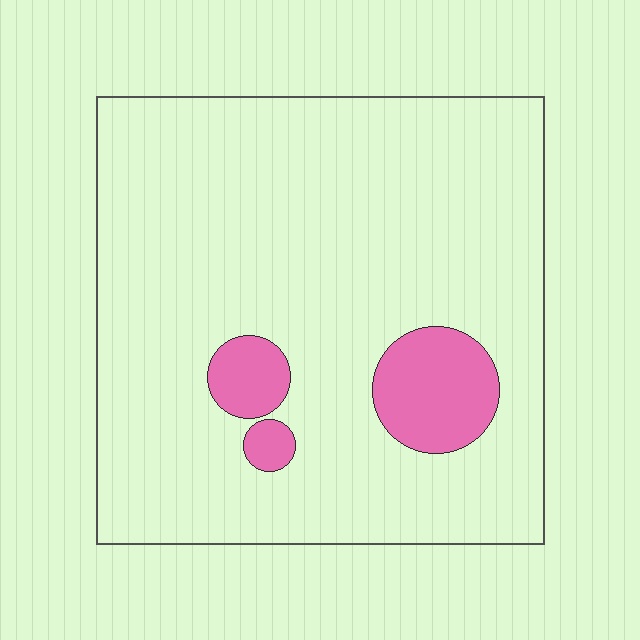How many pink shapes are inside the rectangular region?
3.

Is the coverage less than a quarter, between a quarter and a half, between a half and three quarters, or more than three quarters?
Less than a quarter.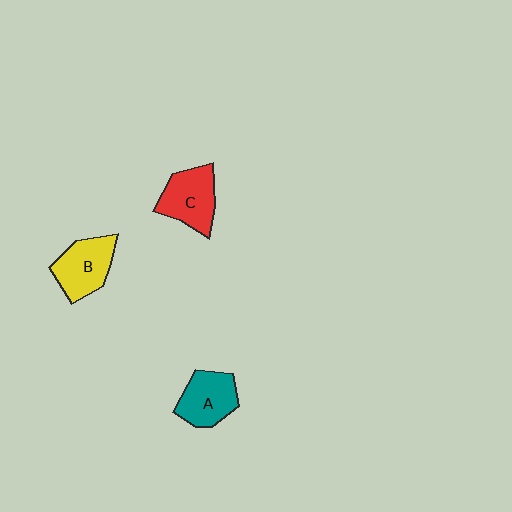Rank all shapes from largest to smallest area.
From largest to smallest: C (red), B (yellow), A (teal).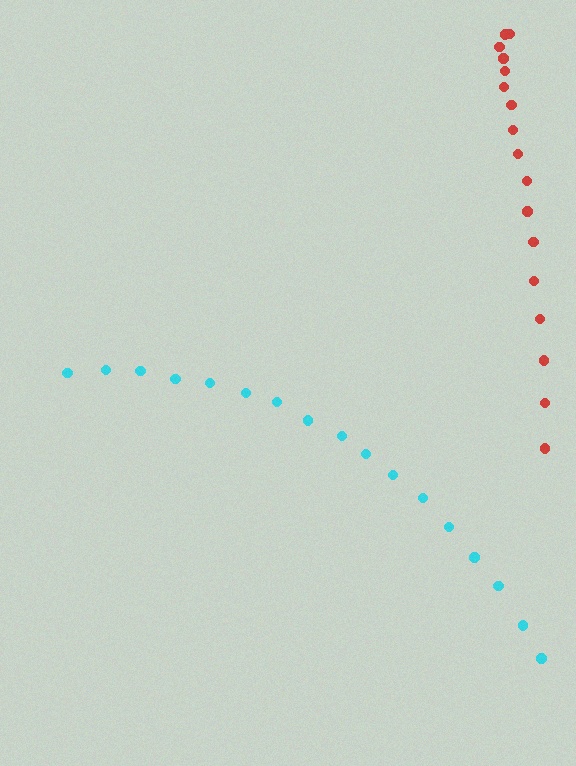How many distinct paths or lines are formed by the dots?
There are 2 distinct paths.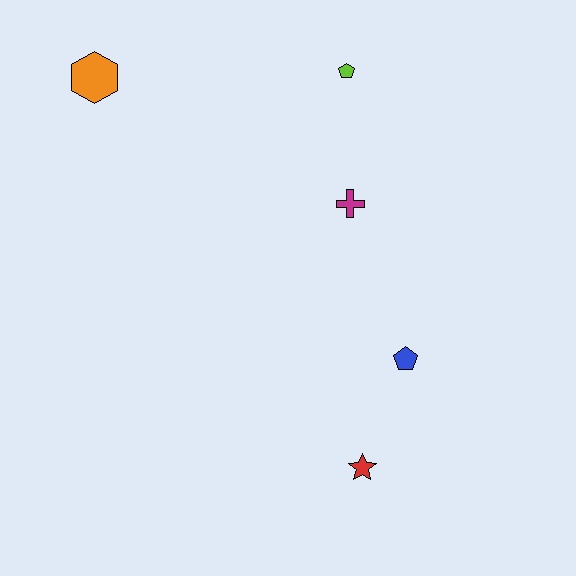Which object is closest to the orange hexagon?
The lime pentagon is closest to the orange hexagon.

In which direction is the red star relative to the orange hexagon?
The red star is below the orange hexagon.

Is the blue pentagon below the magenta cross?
Yes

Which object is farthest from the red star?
The orange hexagon is farthest from the red star.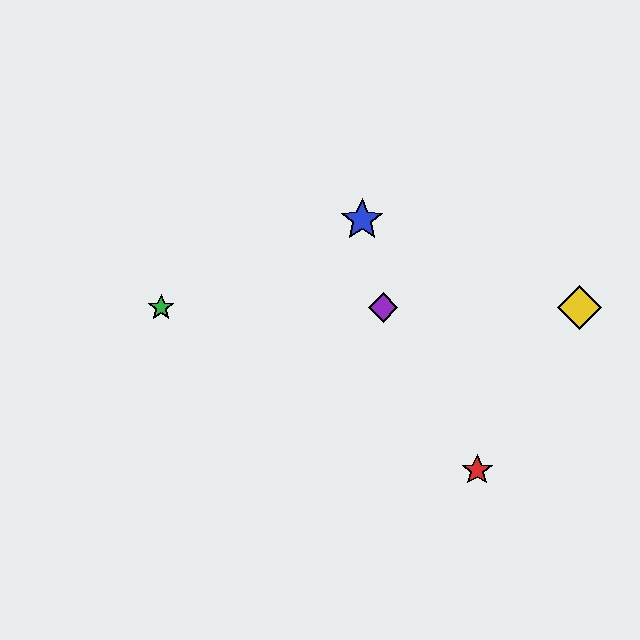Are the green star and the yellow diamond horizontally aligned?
Yes, both are at y≈307.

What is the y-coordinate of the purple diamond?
The purple diamond is at y≈307.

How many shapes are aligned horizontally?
3 shapes (the green star, the yellow diamond, the purple diamond) are aligned horizontally.